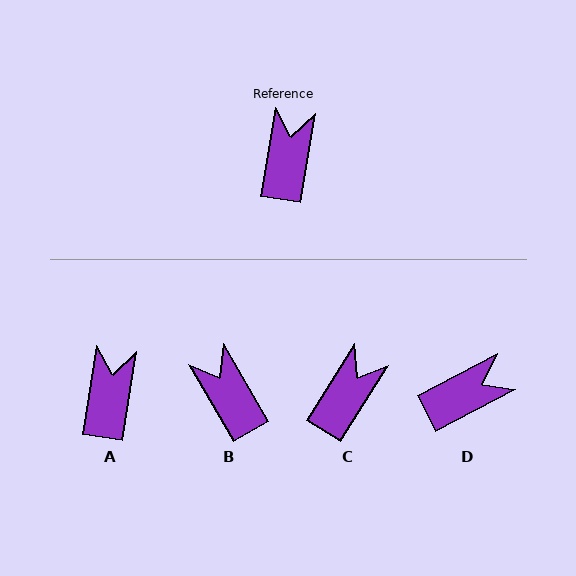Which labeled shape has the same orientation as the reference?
A.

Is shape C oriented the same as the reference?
No, it is off by about 23 degrees.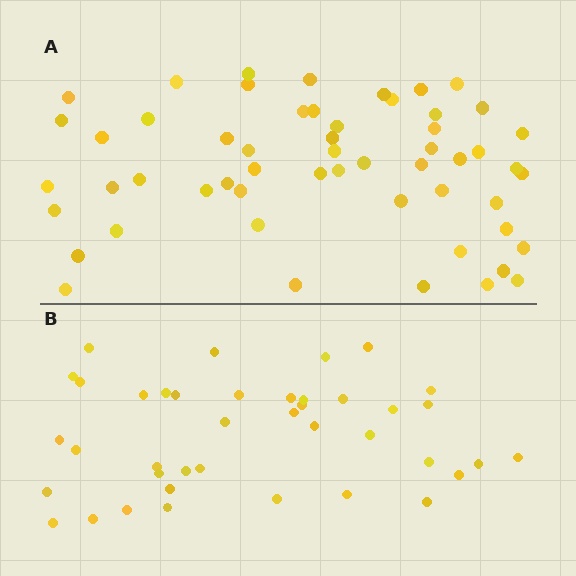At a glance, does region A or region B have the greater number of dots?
Region A (the top region) has more dots.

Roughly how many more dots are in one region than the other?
Region A has approximately 15 more dots than region B.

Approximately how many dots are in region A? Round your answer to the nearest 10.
About 60 dots. (The exact count is 55, which rounds to 60.)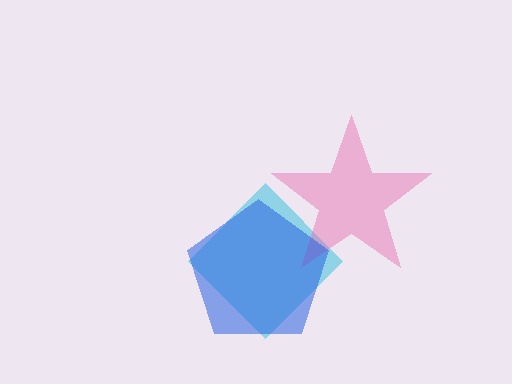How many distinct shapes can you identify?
There are 3 distinct shapes: a cyan diamond, a pink star, a blue pentagon.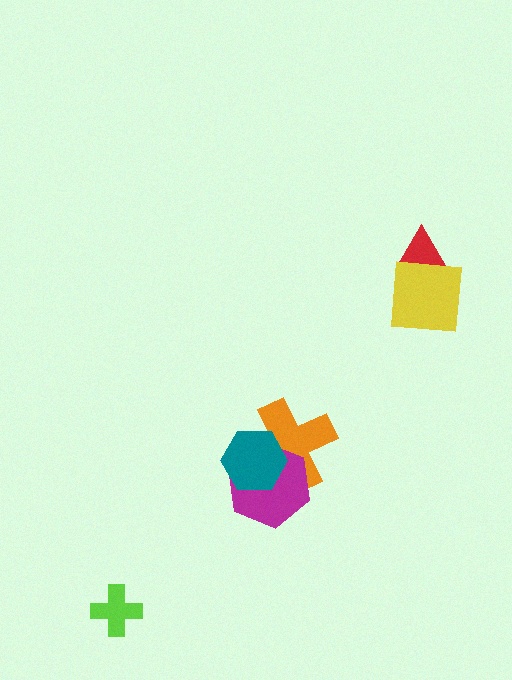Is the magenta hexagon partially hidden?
Yes, it is partially covered by another shape.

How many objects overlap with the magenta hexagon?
2 objects overlap with the magenta hexagon.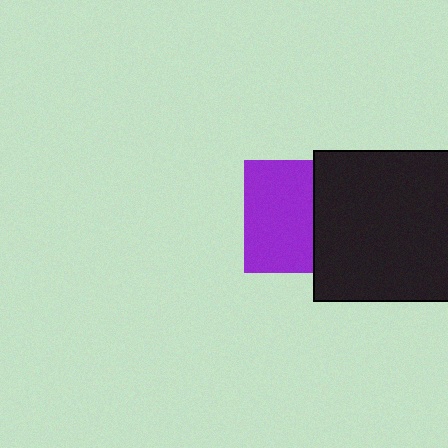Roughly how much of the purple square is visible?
About half of it is visible (roughly 61%).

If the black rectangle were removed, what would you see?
You would see the complete purple square.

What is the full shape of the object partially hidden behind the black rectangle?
The partially hidden object is a purple square.